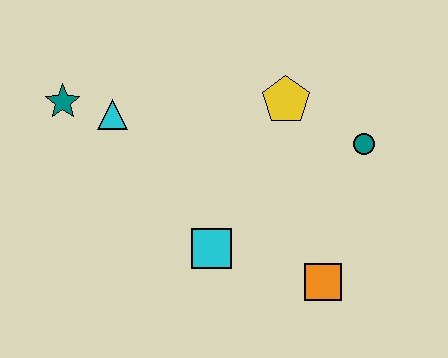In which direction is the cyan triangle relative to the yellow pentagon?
The cyan triangle is to the left of the yellow pentagon.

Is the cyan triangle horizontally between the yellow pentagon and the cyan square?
No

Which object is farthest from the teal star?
The orange square is farthest from the teal star.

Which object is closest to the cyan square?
The orange square is closest to the cyan square.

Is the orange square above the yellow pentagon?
No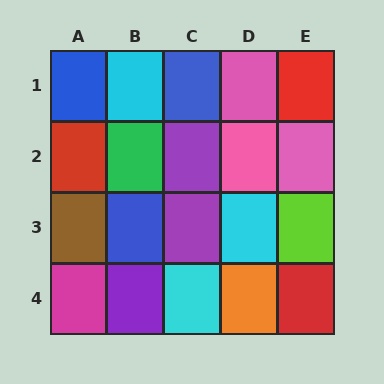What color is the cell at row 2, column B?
Green.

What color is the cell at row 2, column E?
Pink.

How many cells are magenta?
1 cell is magenta.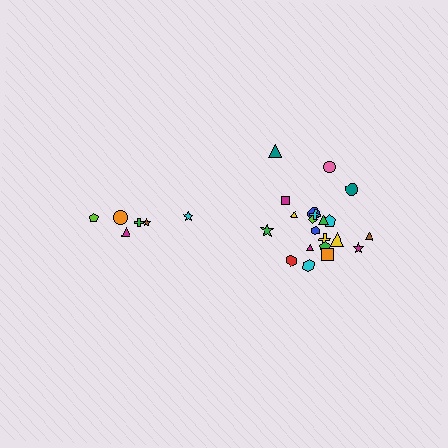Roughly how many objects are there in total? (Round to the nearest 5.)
Roughly 30 objects in total.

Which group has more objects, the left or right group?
The right group.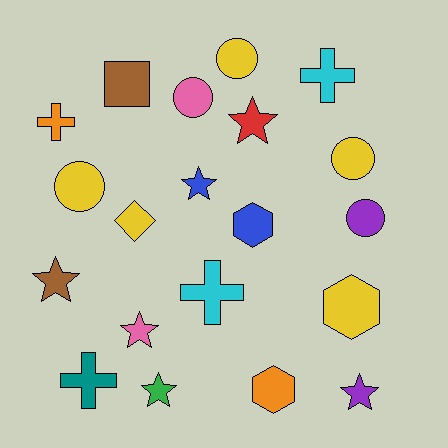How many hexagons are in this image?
There are 3 hexagons.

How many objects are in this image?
There are 20 objects.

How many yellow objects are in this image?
There are 5 yellow objects.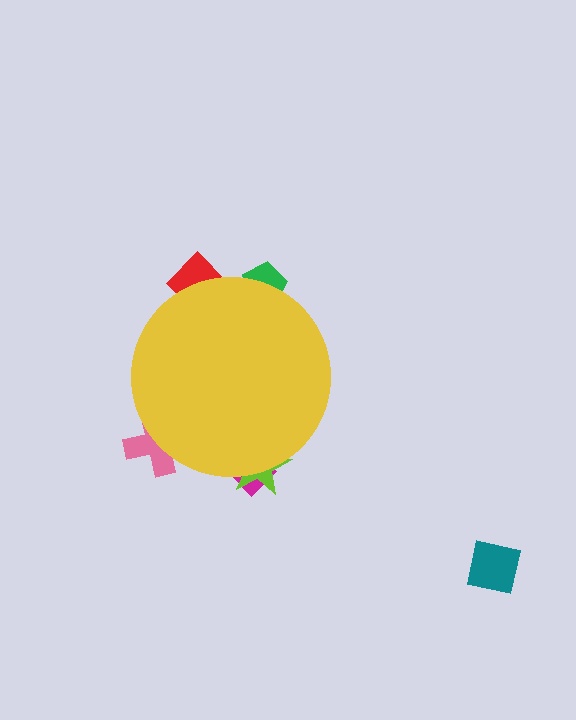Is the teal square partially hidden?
No, the teal square is fully visible.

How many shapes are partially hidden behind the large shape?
5 shapes are partially hidden.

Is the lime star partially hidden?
Yes, the lime star is partially hidden behind the yellow circle.